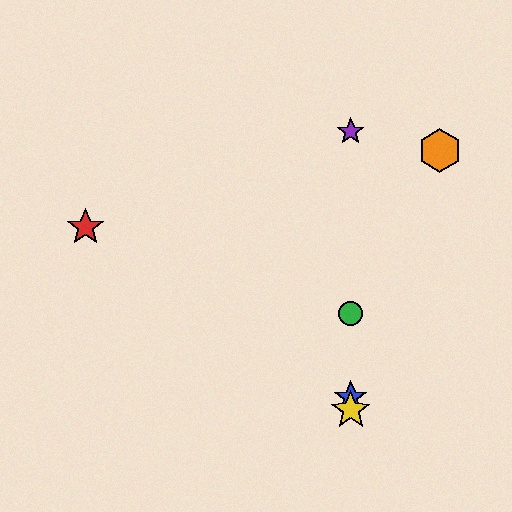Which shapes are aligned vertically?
The blue star, the green circle, the yellow star, the purple star are aligned vertically.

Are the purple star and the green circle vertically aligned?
Yes, both are at x≈351.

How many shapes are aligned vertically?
4 shapes (the blue star, the green circle, the yellow star, the purple star) are aligned vertically.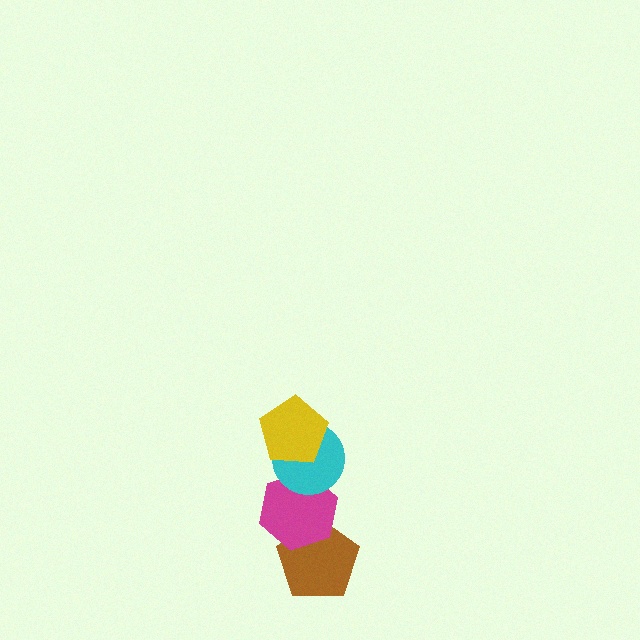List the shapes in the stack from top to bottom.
From top to bottom: the yellow pentagon, the cyan circle, the magenta hexagon, the brown pentagon.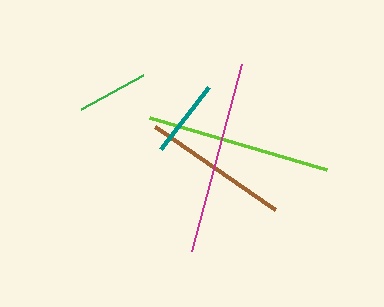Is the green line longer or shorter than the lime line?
The lime line is longer than the green line.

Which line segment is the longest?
The magenta line is the longest at approximately 194 pixels.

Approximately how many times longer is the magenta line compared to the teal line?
The magenta line is approximately 2.5 times the length of the teal line.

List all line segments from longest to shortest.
From longest to shortest: magenta, lime, brown, teal, green.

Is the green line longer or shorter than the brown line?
The brown line is longer than the green line.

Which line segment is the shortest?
The green line is the shortest at approximately 71 pixels.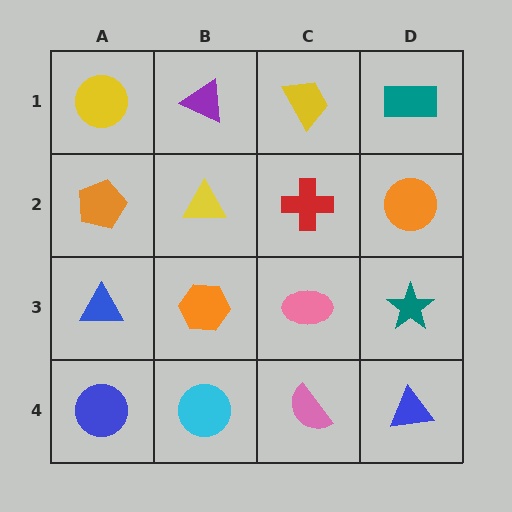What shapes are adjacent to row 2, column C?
A yellow trapezoid (row 1, column C), a pink ellipse (row 3, column C), a yellow triangle (row 2, column B), an orange circle (row 2, column D).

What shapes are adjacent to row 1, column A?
An orange pentagon (row 2, column A), a purple triangle (row 1, column B).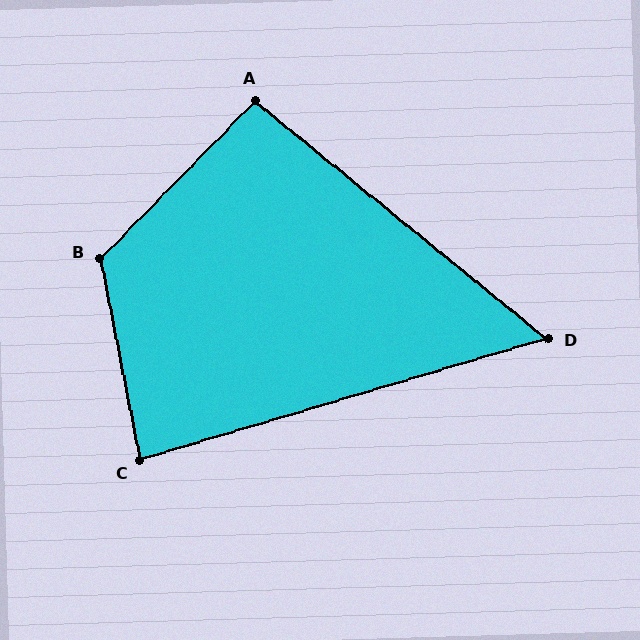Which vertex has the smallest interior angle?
D, at approximately 56 degrees.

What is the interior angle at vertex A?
Approximately 95 degrees (obtuse).